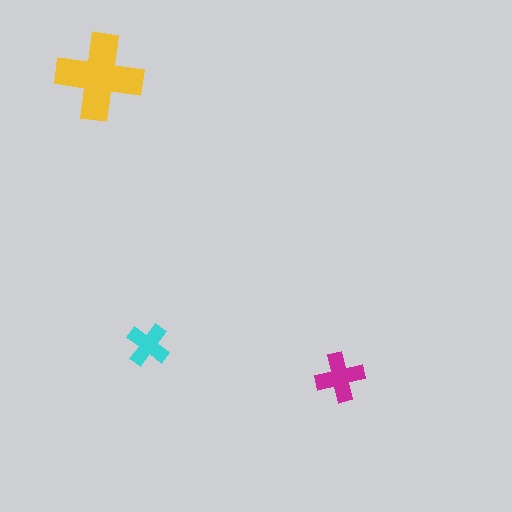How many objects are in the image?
There are 3 objects in the image.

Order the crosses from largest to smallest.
the yellow one, the magenta one, the cyan one.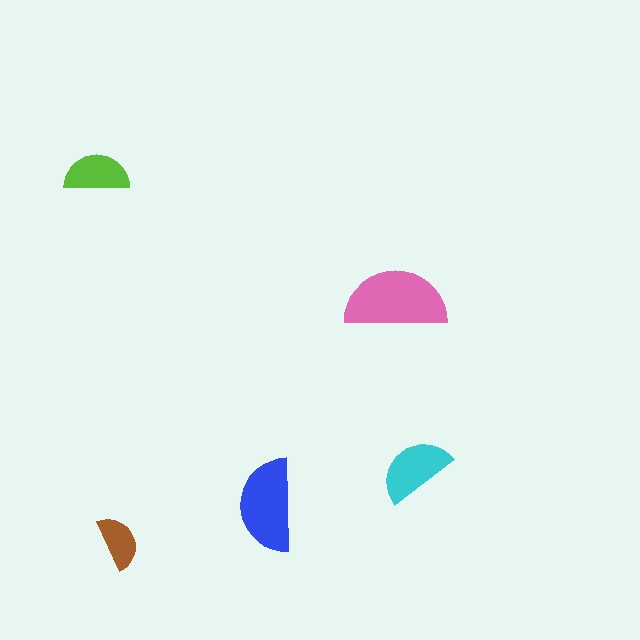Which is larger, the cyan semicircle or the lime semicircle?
The cyan one.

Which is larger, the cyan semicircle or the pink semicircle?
The pink one.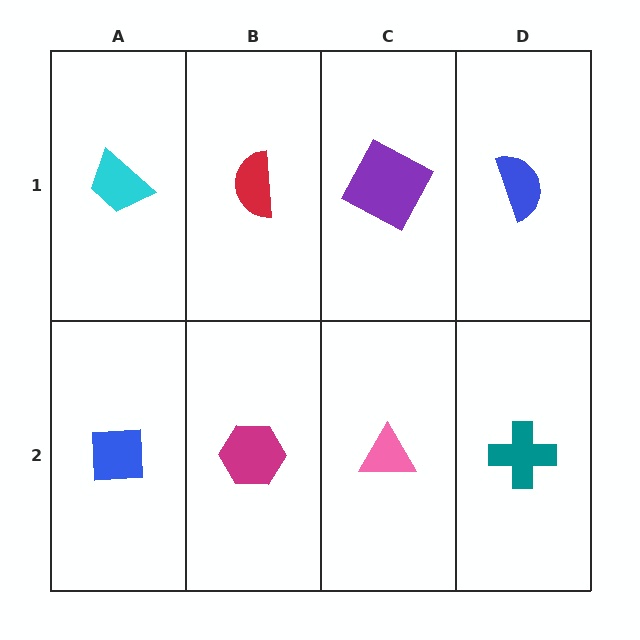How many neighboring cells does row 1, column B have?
3.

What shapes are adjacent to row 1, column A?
A blue square (row 2, column A), a red semicircle (row 1, column B).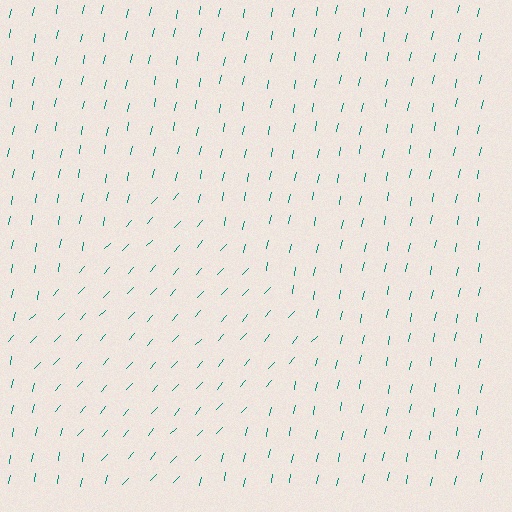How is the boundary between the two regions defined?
The boundary is defined purely by a change in line orientation (approximately 31 degrees difference). All lines are the same color and thickness.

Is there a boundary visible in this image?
Yes, there is a texture boundary formed by a change in line orientation.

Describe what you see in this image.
The image is filled with small teal line segments. A diamond region in the image has lines oriented differently from the surrounding lines, creating a visible texture boundary.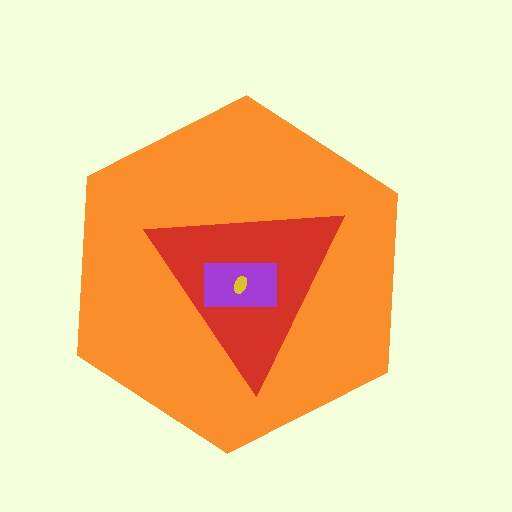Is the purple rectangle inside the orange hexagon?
Yes.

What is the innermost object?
The yellow ellipse.